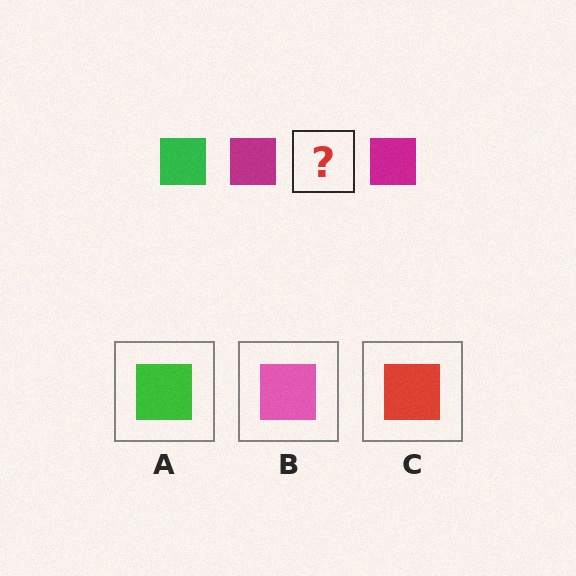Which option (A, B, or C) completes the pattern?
A.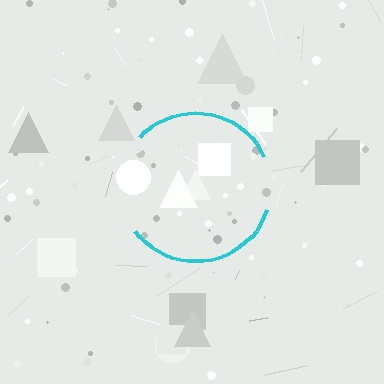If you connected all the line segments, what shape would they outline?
They would outline a circle.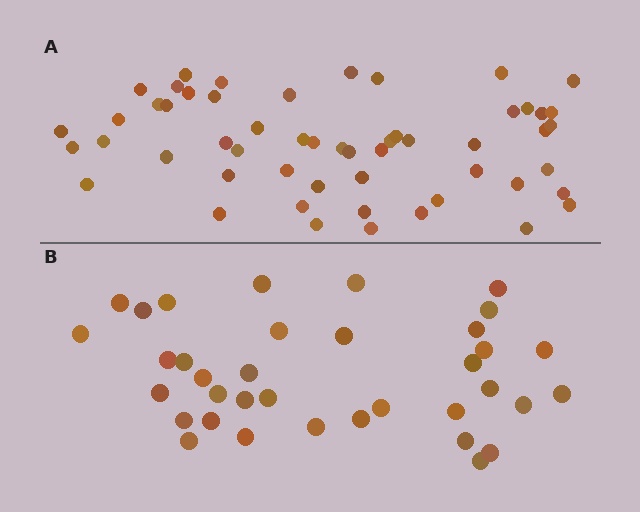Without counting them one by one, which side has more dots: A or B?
Region A (the top region) has more dots.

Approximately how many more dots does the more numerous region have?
Region A has approximately 20 more dots than region B.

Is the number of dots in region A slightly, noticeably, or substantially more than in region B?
Region A has substantially more. The ratio is roughly 1.5 to 1.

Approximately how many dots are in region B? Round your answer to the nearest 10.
About 40 dots. (The exact count is 36, which rounds to 40.)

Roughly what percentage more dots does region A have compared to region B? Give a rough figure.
About 50% more.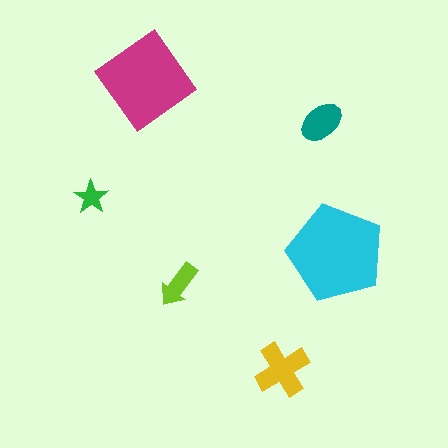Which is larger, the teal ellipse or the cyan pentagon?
The cyan pentagon.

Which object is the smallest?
The green star.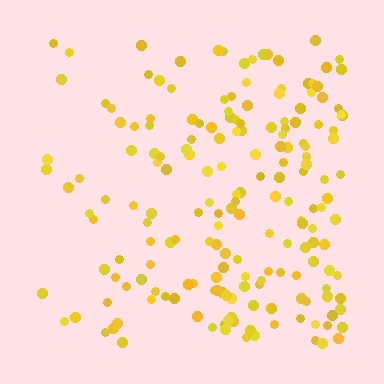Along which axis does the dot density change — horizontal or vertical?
Horizontal.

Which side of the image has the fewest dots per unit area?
The left.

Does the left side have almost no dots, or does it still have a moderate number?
Still a moderate number, just noticeably fewer than the right.